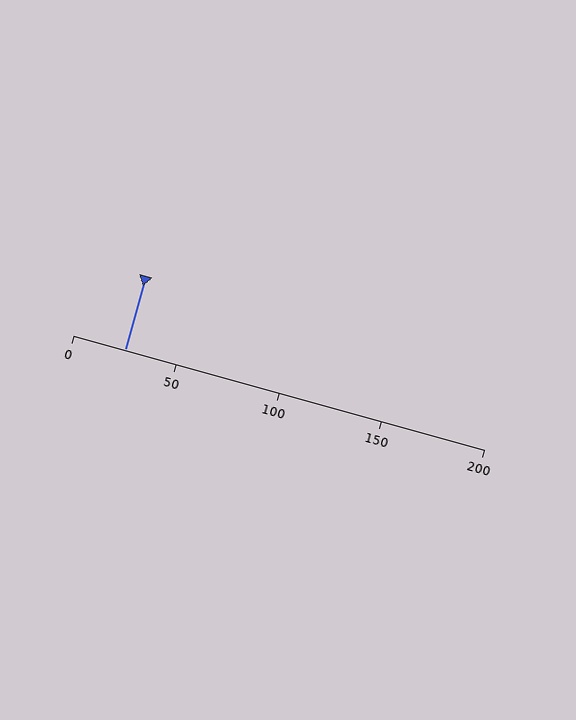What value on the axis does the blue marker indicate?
The marker indicates approximately 25.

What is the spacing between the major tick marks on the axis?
The major ticks are spaced 50 apart.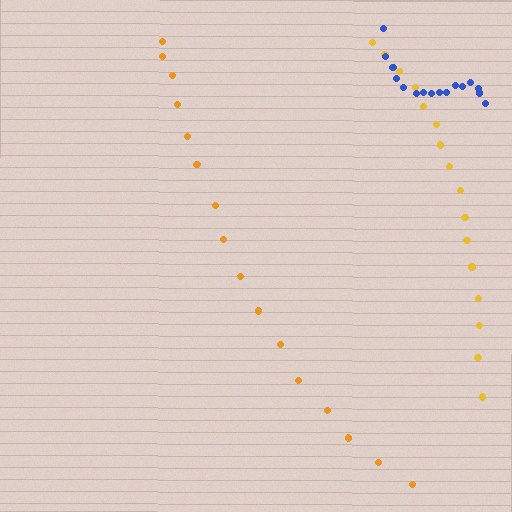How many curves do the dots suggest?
There are 3 distinct paths.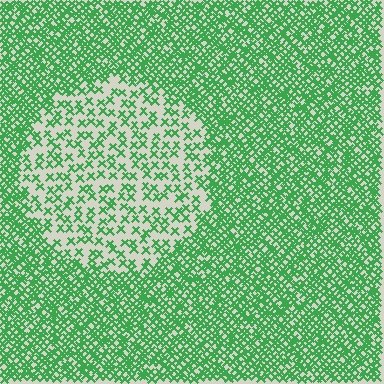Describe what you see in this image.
The image contains small green elements arranged at two different densities. A circle-shaped region is visible where the elements are less densely packed than the surrounding area.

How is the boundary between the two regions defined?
The boundary is defined by a change in element density (approximately 2.5x ratio). All elements are the same color, size, and shape.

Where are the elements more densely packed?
The elements are more densely packed outside the circle boundary.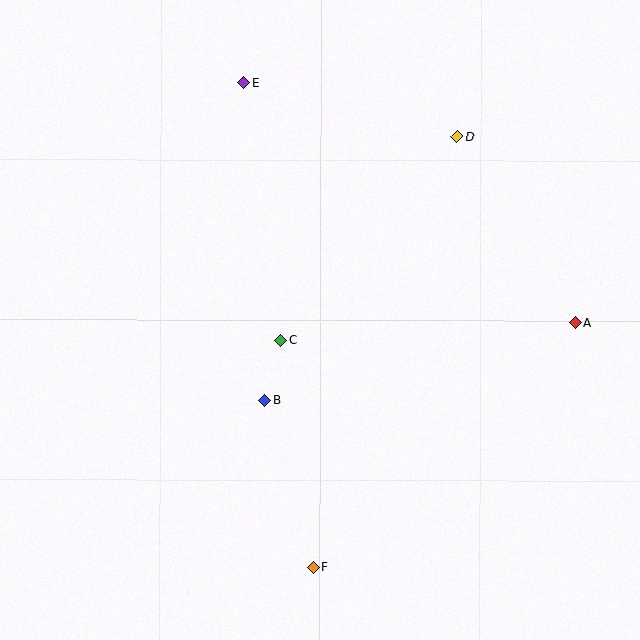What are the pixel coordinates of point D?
Point D is at (457, 137).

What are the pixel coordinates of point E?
Point E is at (243, 83).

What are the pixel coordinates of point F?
Point F is at (313, 567).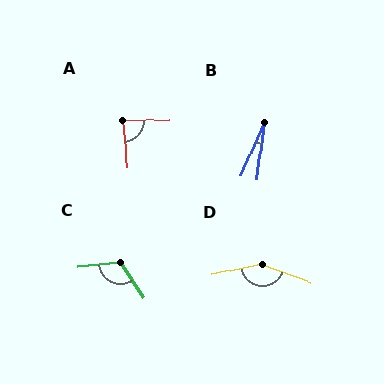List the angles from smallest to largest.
B (17°), A (85°), C (118°), D (148°).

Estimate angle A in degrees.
Approximately 85 degrees.